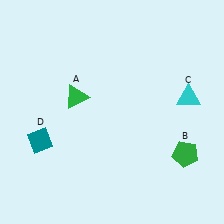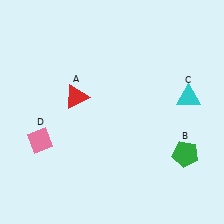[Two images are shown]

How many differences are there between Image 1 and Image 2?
There are 2 differences between the two images.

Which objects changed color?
A changed from green to red. D changed from teal to pink.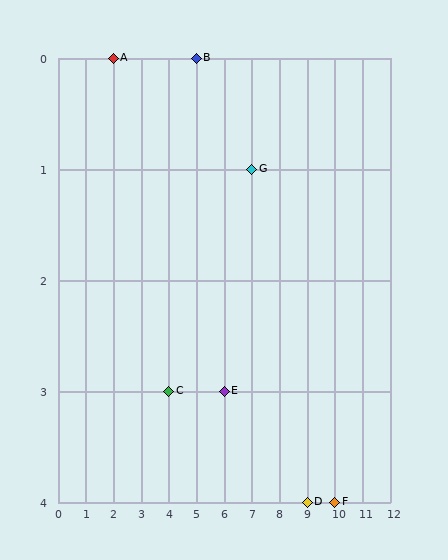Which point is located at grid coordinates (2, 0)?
Point A is at (2, 0).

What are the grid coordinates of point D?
Point D is at grid coordinates (9, 4).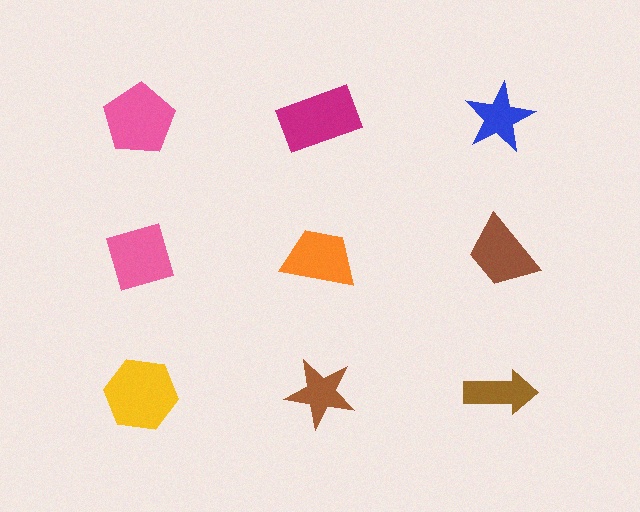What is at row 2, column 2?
An orange trapezoid.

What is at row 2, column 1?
A pink diamond.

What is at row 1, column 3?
A blue star.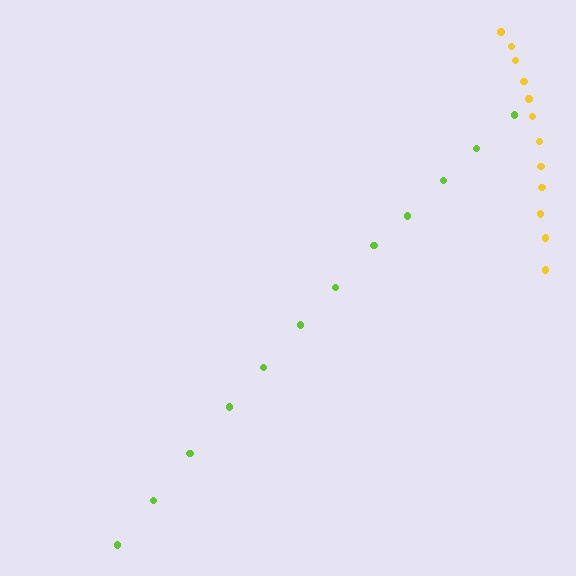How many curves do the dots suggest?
There are 2 distinct paths.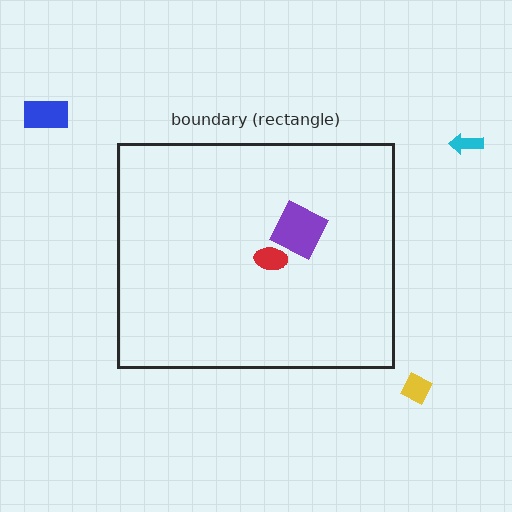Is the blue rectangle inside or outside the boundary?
Outside.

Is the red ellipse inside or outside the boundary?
Inside.